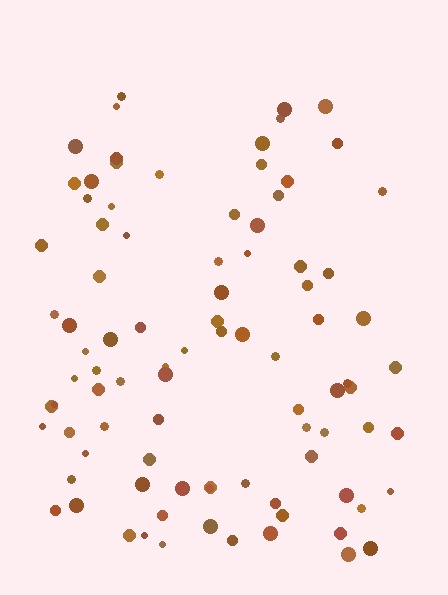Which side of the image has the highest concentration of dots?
The bottom.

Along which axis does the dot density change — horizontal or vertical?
Vertical.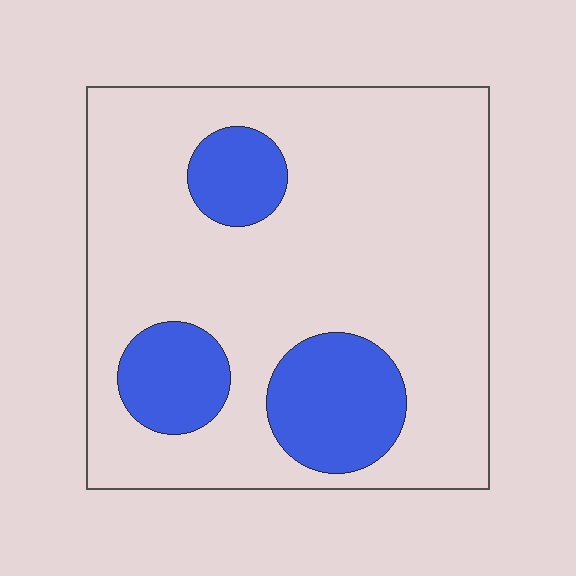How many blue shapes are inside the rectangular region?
3.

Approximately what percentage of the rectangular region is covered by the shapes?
Approximately 20%.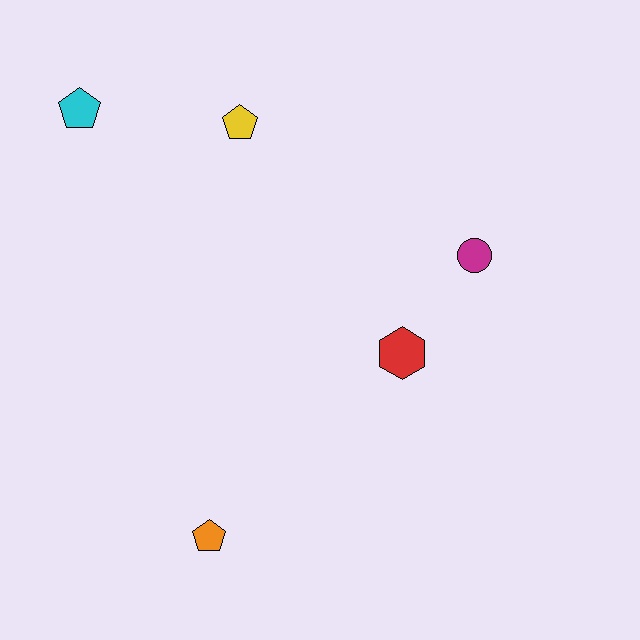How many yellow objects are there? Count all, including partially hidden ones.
There is 1 yellow object.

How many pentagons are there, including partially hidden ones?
There are 3 pentagons.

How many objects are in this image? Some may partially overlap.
There are 5 objects.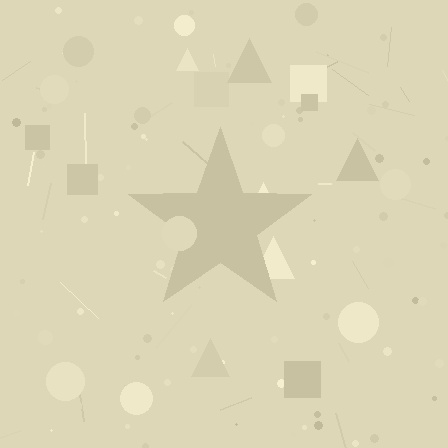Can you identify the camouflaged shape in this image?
The camouflaged shape is a star.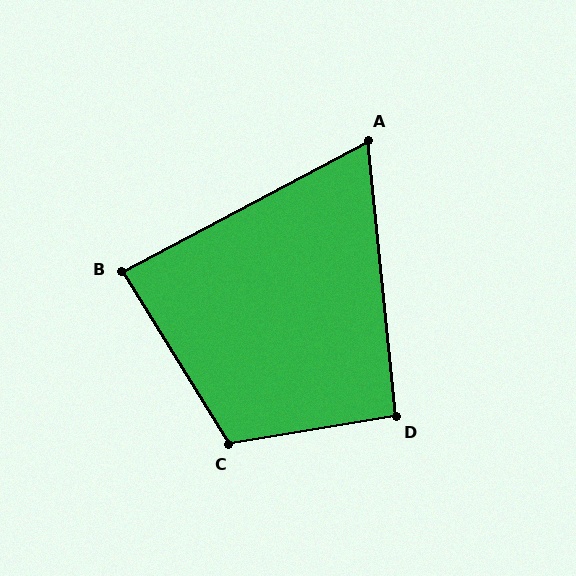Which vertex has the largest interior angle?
C, at approximately 112 degrees.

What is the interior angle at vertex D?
Approximately 94 degrees (approximately right).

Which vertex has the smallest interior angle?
A, at approximately 68 degrees.